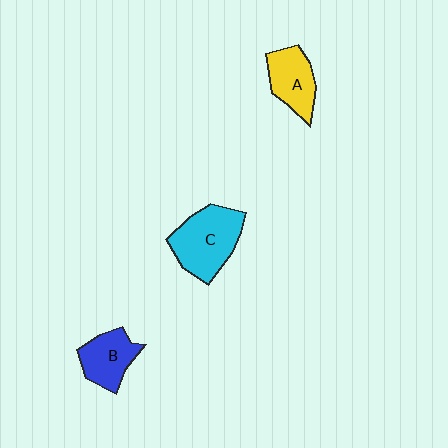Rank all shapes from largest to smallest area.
From largest to smallest: C (cyan), A (yellow), B (blue).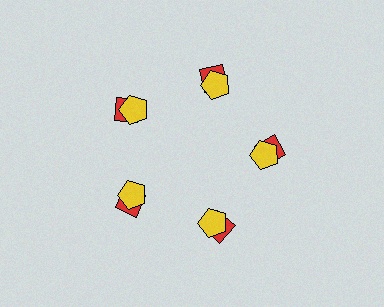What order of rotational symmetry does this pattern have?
This pattern has 5-fold rotational symmetry.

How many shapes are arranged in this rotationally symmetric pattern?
There are 10 shapes, arranged in 5 groups of 2.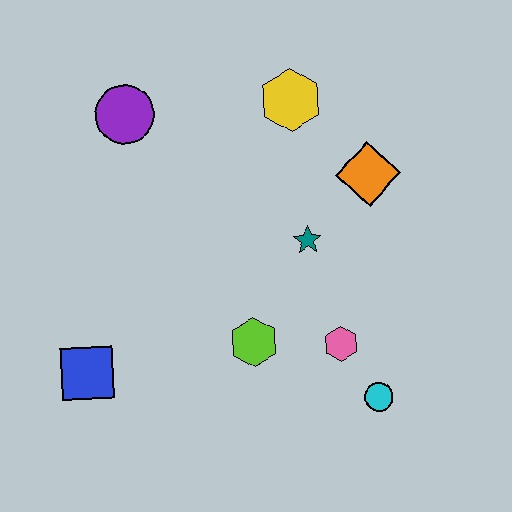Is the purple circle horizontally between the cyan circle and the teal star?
No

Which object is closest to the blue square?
The lime hexagon is closest to the blue square.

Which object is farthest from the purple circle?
The cyan circle is farthest from the purple circle.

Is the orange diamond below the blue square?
No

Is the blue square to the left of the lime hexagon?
Yes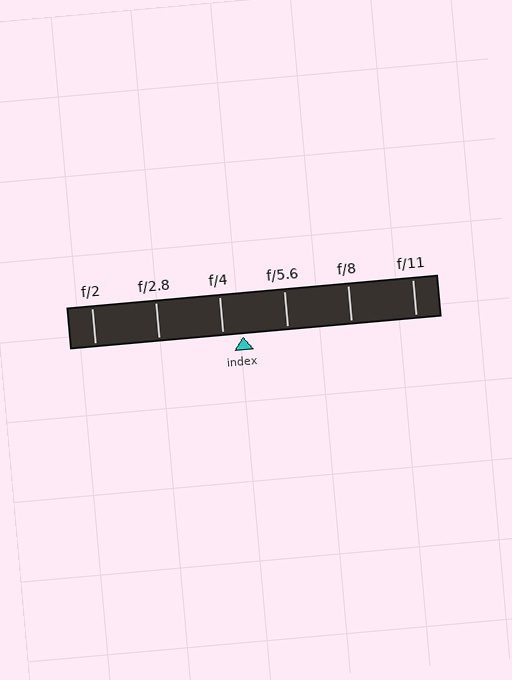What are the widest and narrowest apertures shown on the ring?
The widest aperture shown is f/2 and the narrowest is f/11.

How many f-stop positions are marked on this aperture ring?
There are 6 f-stop positions marked.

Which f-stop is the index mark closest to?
The index mark is closest to f/4.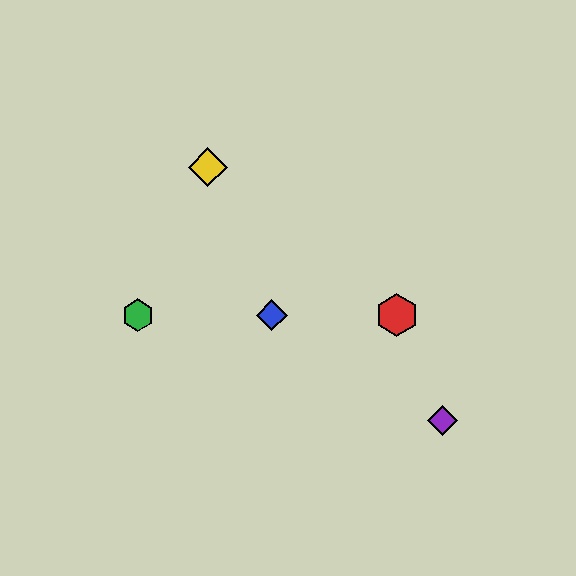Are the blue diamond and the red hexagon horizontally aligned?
Yes, both are at y≈315.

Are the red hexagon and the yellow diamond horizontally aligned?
No, the red hexagon is at y≈315 and the yellow diamond is at y≈167.